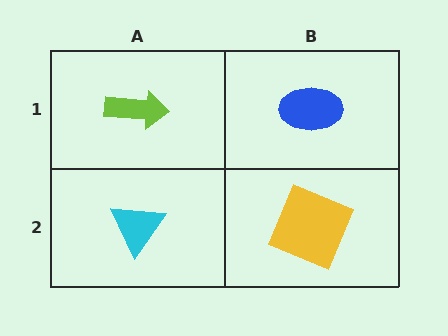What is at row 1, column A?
A lime arrow.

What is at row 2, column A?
A cyan triangle.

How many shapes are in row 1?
2 shapes.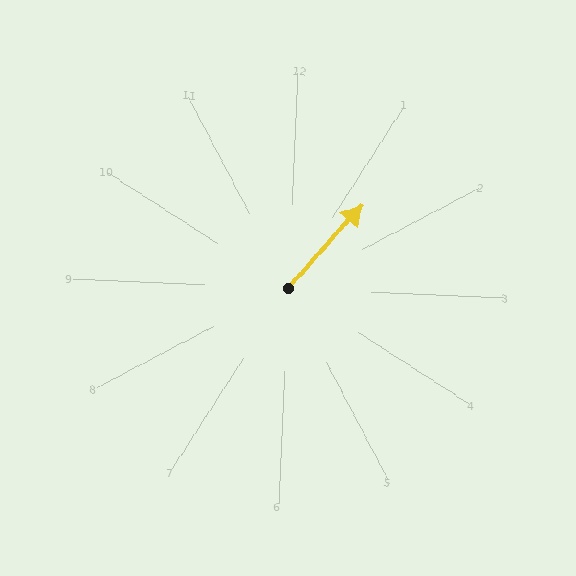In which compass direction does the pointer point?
Northeast.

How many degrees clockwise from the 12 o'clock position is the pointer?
Approximately 39 degrees.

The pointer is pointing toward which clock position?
Roughly 1 o'clock.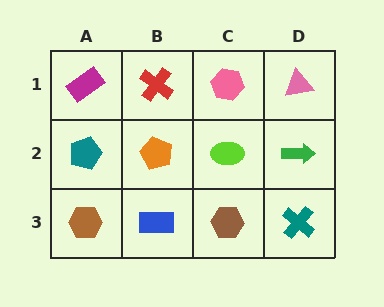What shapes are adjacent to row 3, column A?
A teal pentagon (row 2, column A), a blue rectangle (row 3, column B).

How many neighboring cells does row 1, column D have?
2.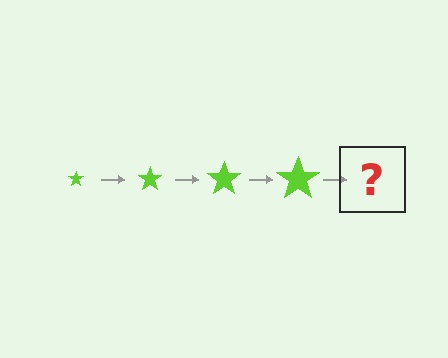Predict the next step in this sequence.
The next step is a lime star, larger than the previous one.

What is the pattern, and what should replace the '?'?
The pattern is that the star gets progressively larger each step. The '?' should be a lime star, larger than the previous one.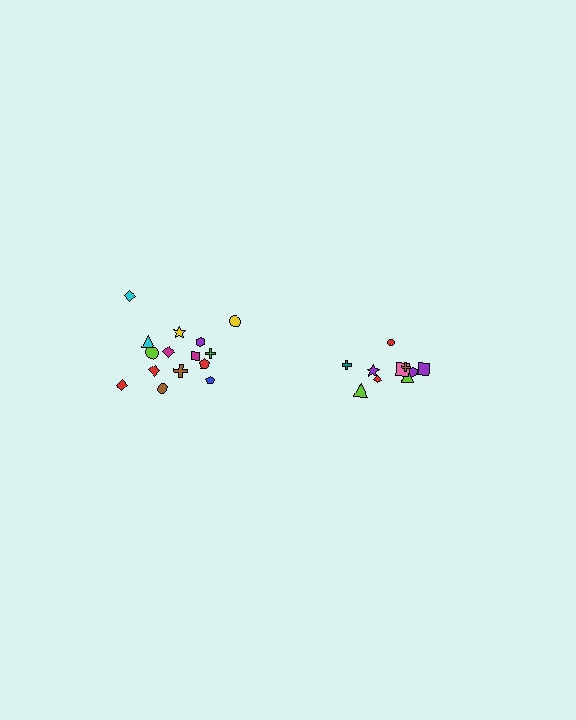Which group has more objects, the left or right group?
The left group.